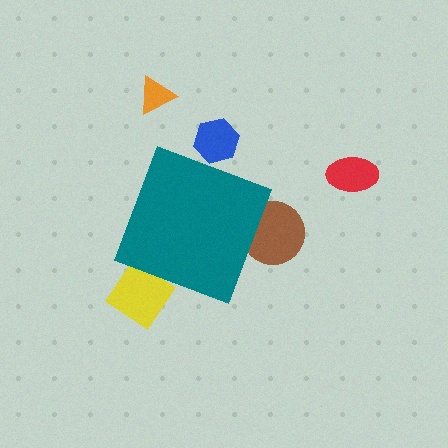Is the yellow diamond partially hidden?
Yes, the yellow diamond is partially hidden behind the teal diamond.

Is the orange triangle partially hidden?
No, the orange triangle is fully visible.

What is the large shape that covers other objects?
A teal diamond.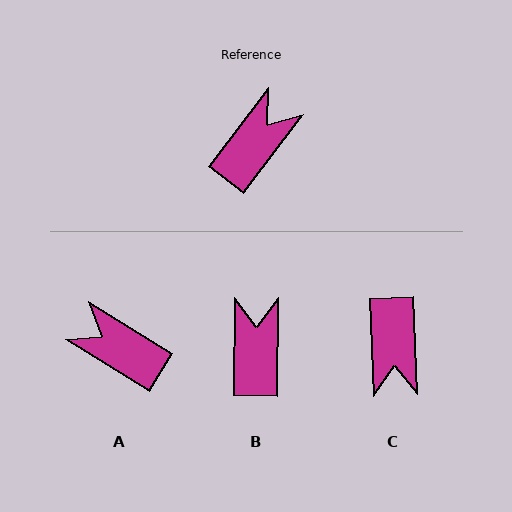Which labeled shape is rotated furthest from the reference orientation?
C, about 140 degrees away.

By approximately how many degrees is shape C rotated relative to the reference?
Approximately 140 degrees clockwise.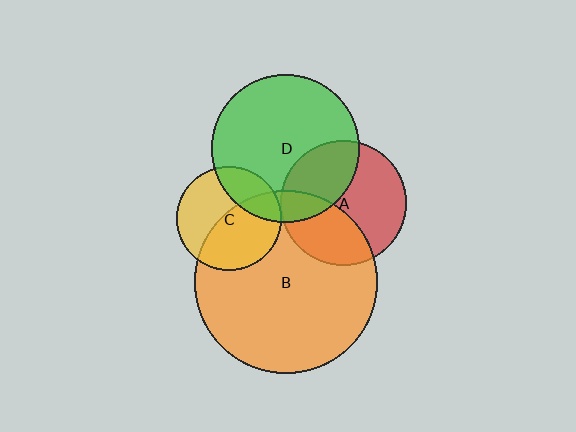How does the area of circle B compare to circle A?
Approximately 2.1 times.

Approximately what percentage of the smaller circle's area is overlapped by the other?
Approximately 35%.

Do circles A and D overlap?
Yes.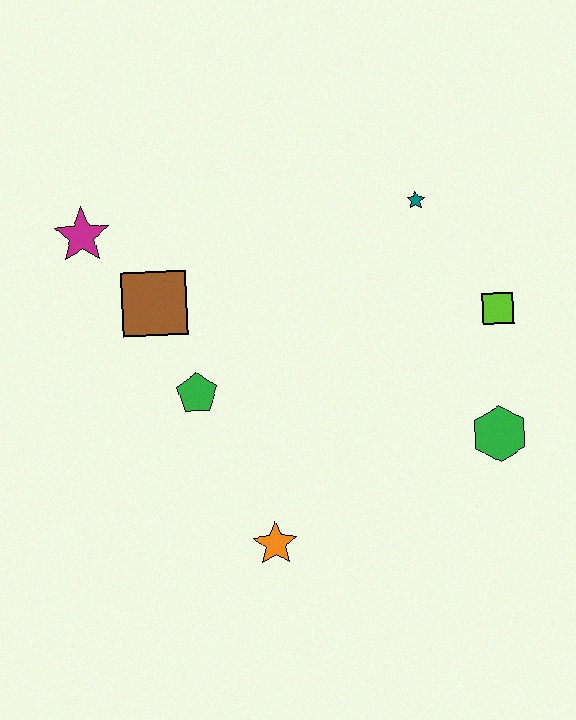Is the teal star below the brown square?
No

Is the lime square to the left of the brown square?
No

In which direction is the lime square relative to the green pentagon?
The lime square is to the right of the green pentagon.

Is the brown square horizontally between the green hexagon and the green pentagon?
No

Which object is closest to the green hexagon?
The lime square is closest to the green hexagon.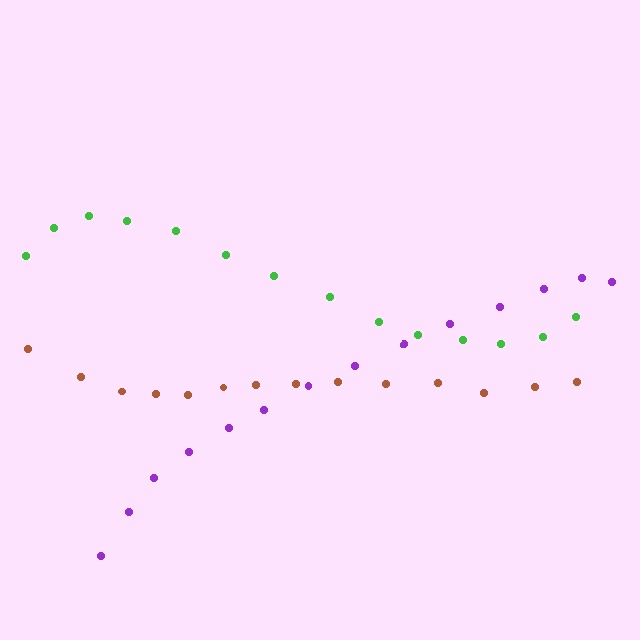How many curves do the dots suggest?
There are 3 distinct paths.